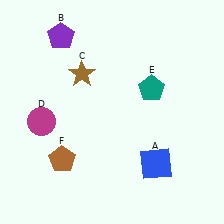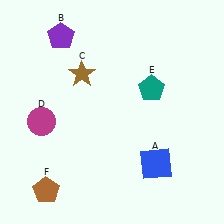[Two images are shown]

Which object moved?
The brown pentagon (F) moved down.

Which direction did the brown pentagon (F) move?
The brown pentagon (F) moved down.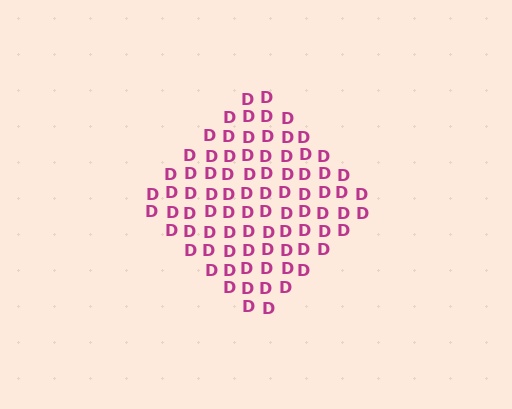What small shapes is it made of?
It is made of small letter D's.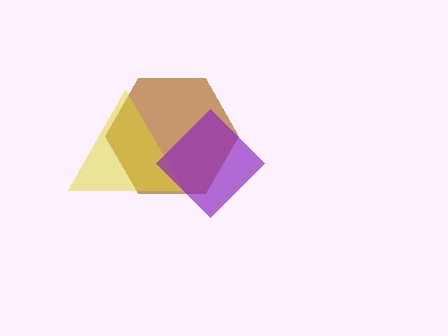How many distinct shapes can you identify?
There are 3 distinct shapes: a brown hexagon, a yellow triangle, a purple diamond.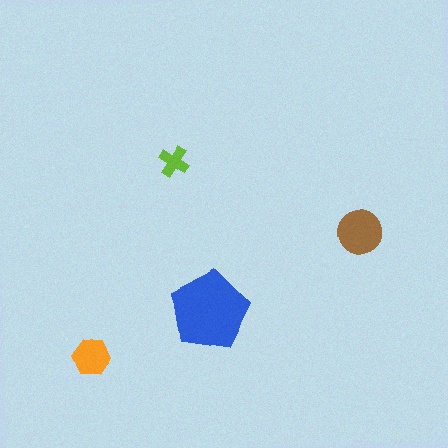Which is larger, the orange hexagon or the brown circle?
The brown circle.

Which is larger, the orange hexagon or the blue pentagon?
The blue pentagon.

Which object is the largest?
The blue pentagon.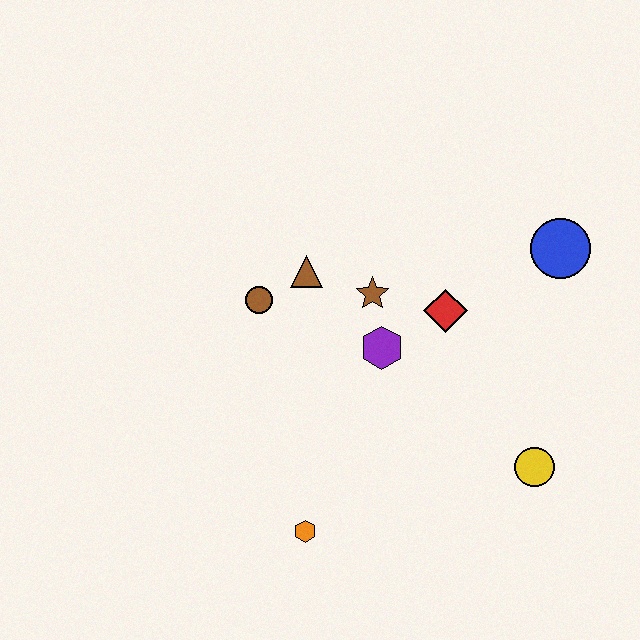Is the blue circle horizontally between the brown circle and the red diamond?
No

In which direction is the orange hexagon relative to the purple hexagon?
The orange hexagon is below the purple hexagon.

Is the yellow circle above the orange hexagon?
Yes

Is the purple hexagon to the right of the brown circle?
Yes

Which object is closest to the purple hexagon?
The brown star is closest to the purple hexagon.